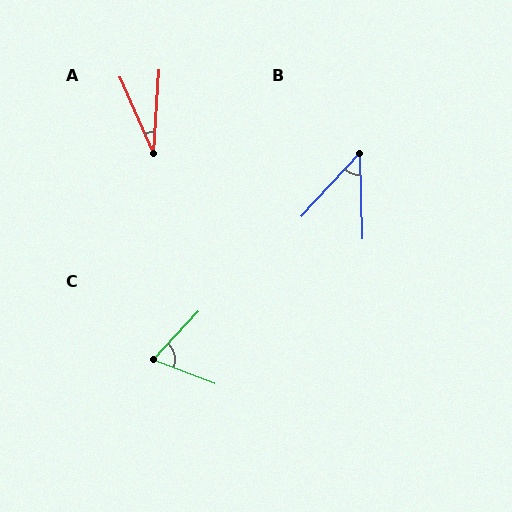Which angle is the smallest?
A, at approximately 27 degrees.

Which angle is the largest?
C, at approximately 68 degrees.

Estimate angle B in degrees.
Approximately 45 degrees.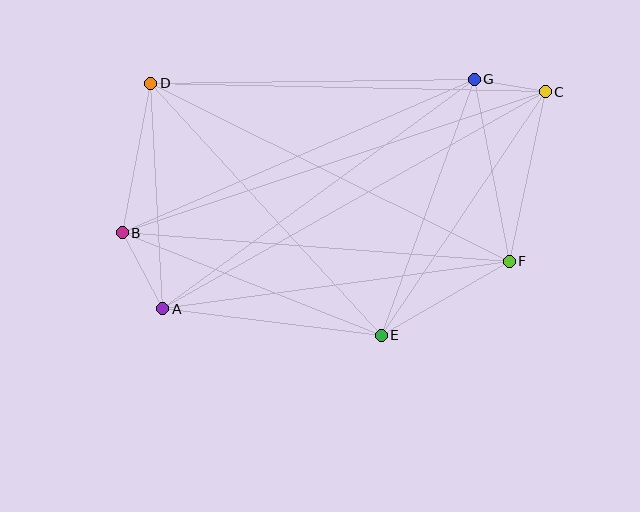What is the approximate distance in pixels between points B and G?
The distance between B and G is approximately 384 pixels.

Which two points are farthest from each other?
Points B and C are farthest from each other.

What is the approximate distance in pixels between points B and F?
The distance between B and F is approximately 388 pixels.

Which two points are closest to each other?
Points C and G are closest to each other.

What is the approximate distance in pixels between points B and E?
The distance between B and E is approximately 279 pixels.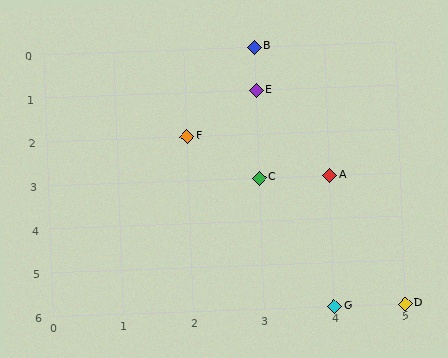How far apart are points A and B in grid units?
Points A and B are 1 column and 3 rows apart (about 3.2 grid units diagonally).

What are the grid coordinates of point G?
Point G is at grid coordinates (4, 6).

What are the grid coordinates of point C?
Point C is at grid coordinates (3, 3).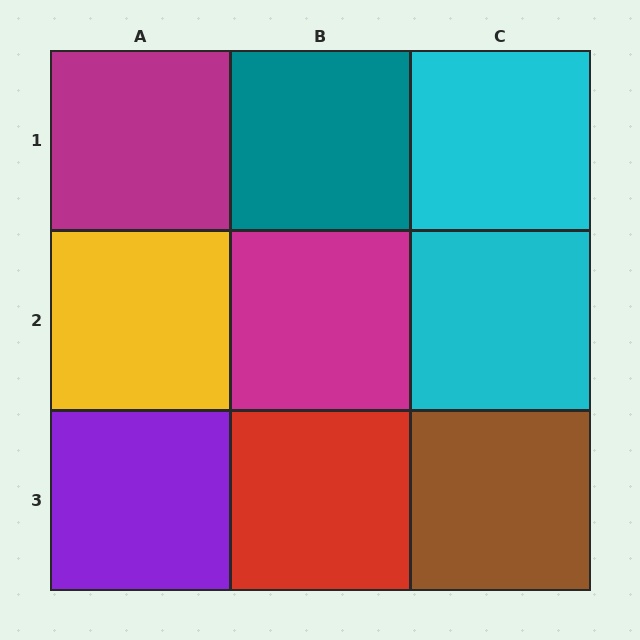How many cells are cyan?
2 cells are cyan.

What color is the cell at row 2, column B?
Magenta.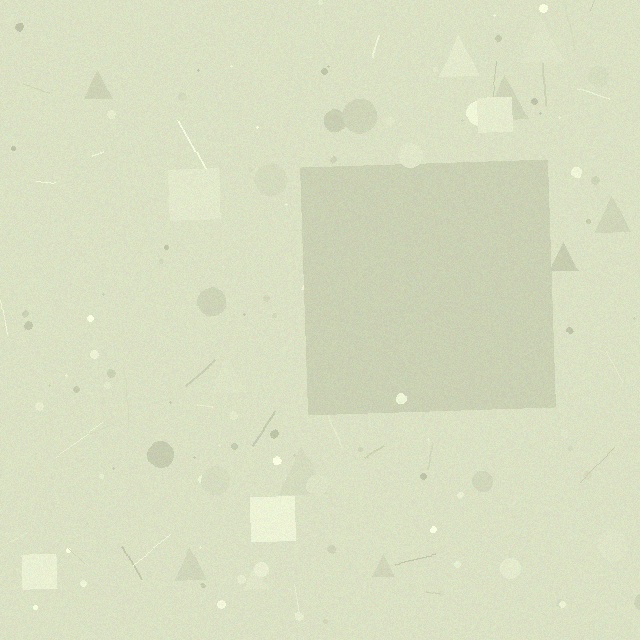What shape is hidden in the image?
A square is hidden in the image.